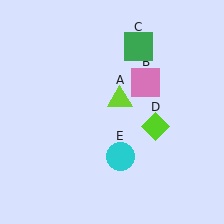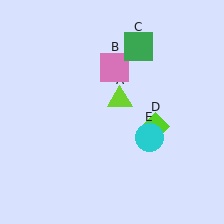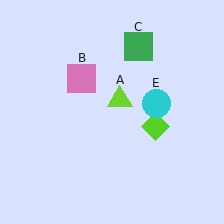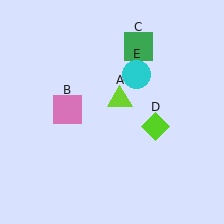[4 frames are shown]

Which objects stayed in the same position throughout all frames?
Lime triangle (object A) and green square (object C) and lime diamond (object D) remained stationary.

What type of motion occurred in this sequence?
The pink square (object B), cyan circle (object E) rotated counterclockwise around the center of the scene.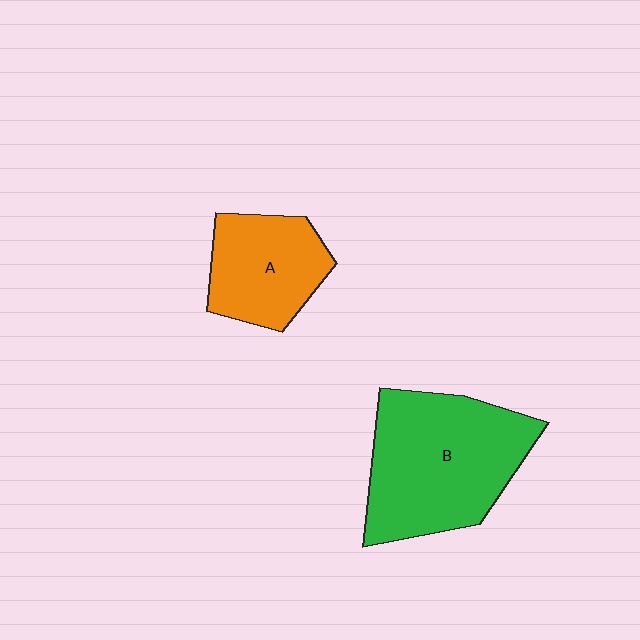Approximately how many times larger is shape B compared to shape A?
Approximately 1.7 times.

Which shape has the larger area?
Shape B (green).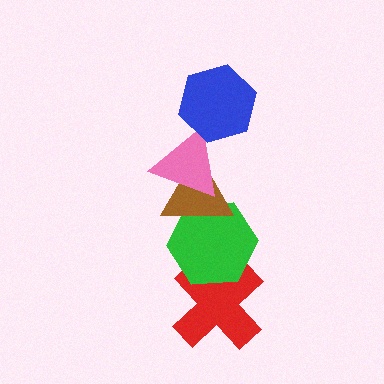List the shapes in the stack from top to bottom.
From top to bottom: the blue hexagon, the pink triangle, the brown triangle, the green hexagon, the red cross.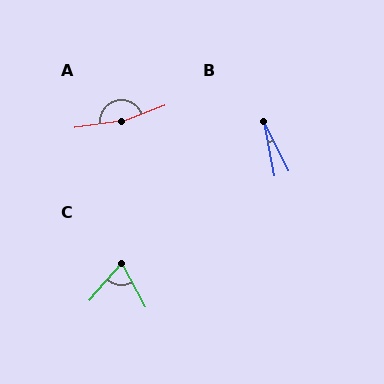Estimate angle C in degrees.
Approximately 68 degrees.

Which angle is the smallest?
B, at approximately 15 degrees.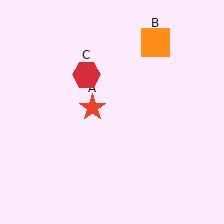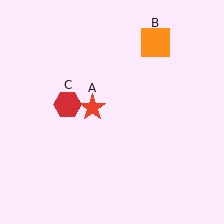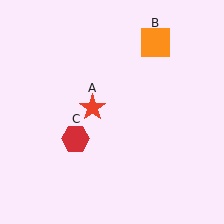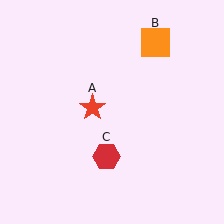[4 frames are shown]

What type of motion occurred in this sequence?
The red hexagon (object C) rotated counterclockwise around the center of the scene.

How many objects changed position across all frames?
1 object changed position: red hexagon (object C).